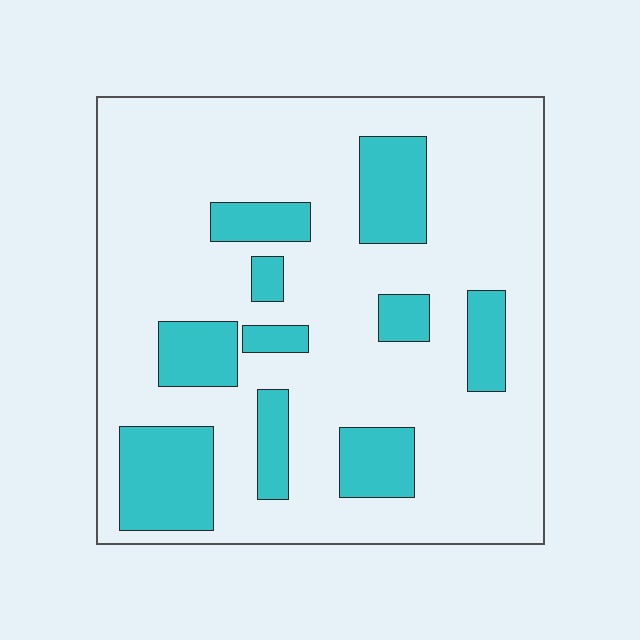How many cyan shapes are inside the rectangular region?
10.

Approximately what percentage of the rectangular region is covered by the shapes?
Approximately 25%.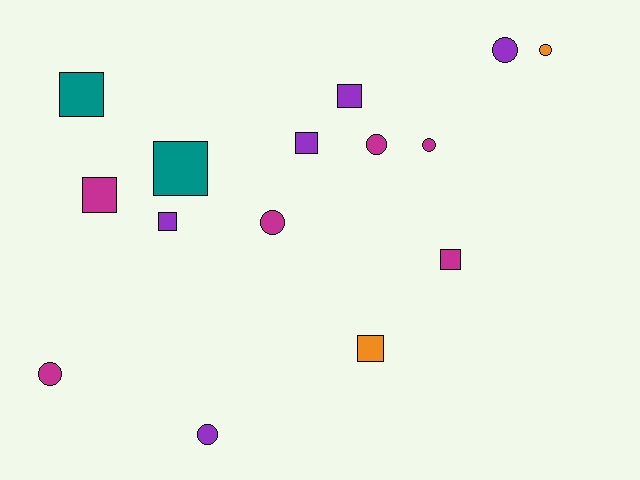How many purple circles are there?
There are 2 purple circles.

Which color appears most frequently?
Magenta, with 6 objects.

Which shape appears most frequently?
Square, with 8 objects.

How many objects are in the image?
There are 15 objects.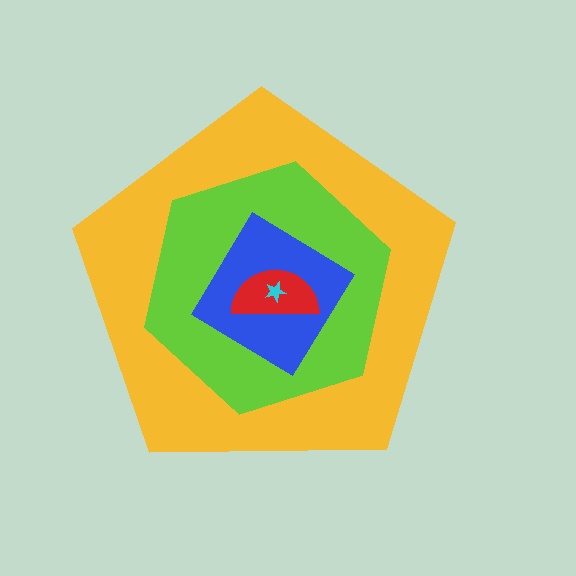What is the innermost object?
The cyan star.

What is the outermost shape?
The yellow pentagon.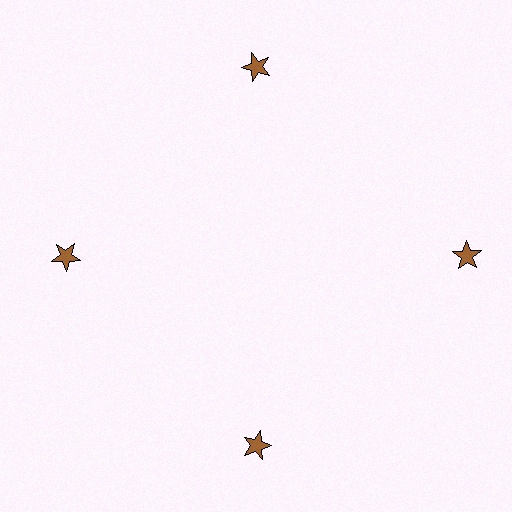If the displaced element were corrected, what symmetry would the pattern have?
It would have 4-fold rotational symmetry — the pattern would map onto itself every 90 degrees.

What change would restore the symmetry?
The symmetry would be restored by moving it inward, back onto the ring so that all 4 stars sit at equal angles and equal distance from the center.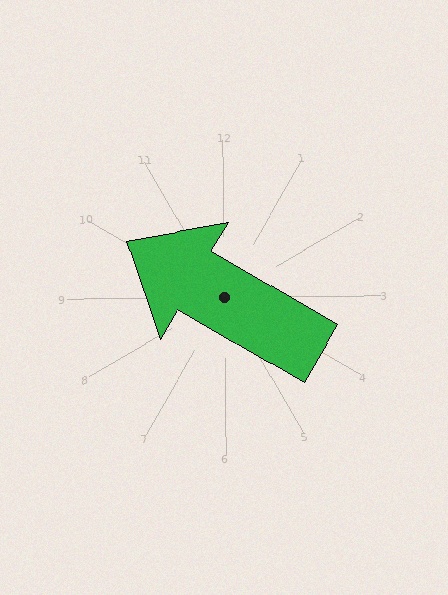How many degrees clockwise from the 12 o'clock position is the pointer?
Approximately 300 degrees.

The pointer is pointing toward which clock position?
Roughly 10 o'clock.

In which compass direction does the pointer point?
Northwest.